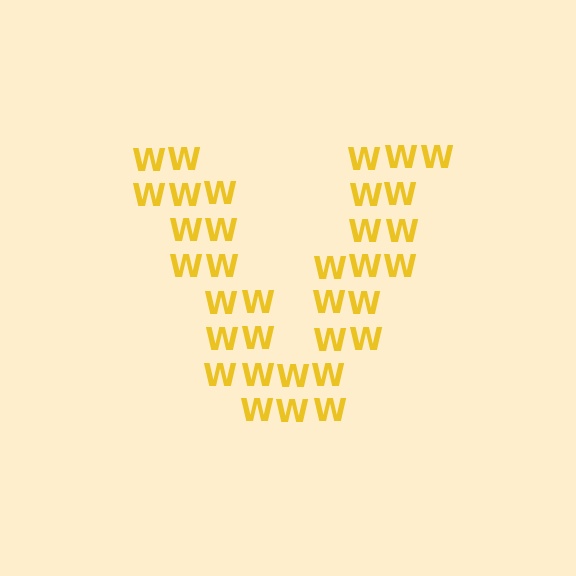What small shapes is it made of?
It is made of small letter W's.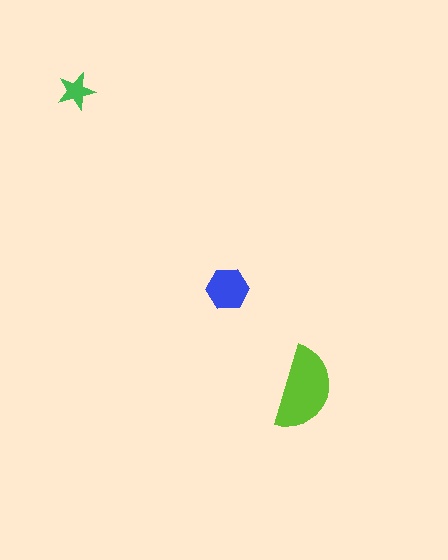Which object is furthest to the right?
The lime semicircle is rightmost.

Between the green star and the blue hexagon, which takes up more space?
The blue hexagon.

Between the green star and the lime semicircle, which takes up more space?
The lime semicircle.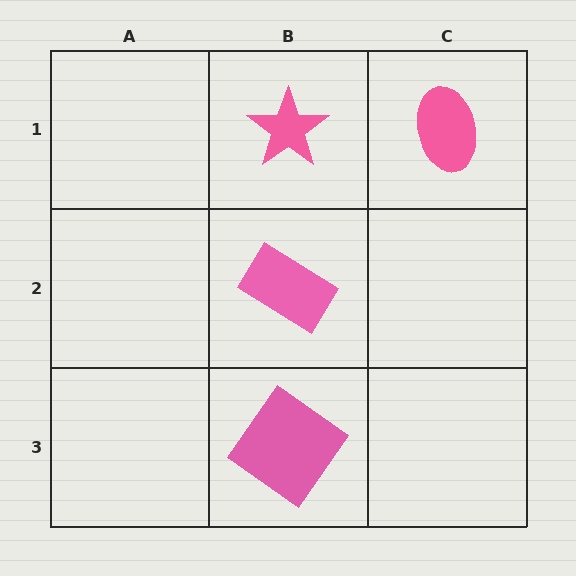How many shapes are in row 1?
2 shapes.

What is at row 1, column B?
A pink star.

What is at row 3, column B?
A pink diamond.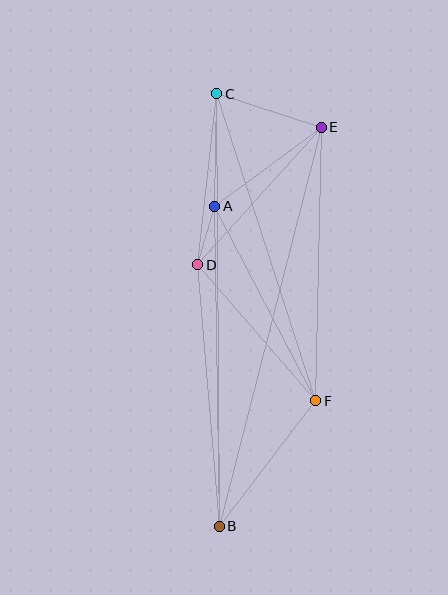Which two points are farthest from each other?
Points B and C are farthest from each other.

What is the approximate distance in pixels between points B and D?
The distance between B and D is approximately 263 pixels.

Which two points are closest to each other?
Points A and D are closest to each other.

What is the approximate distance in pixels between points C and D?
The distance between C and D is approximately 172 pixels.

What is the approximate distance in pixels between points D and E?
The distance between D and E is approximately 185 pixels.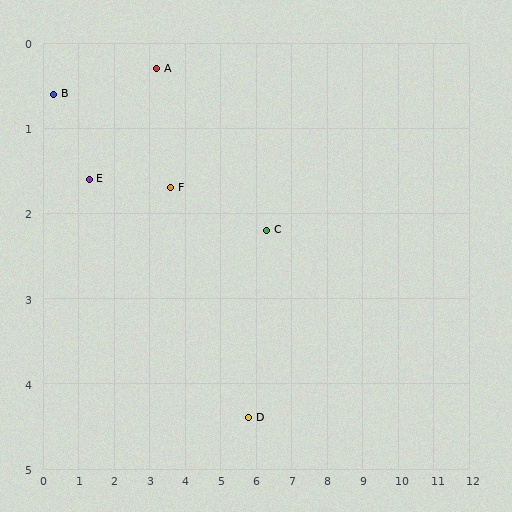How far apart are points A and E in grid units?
Points A and E are about 2.3 grid units apart.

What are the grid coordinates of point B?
Point B is at approximately (0.3, 0.6).